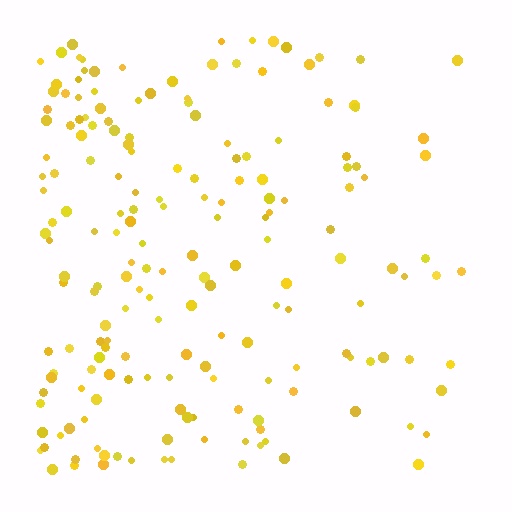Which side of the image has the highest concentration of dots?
The left.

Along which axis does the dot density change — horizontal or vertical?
Horizontal.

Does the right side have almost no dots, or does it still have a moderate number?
Still a moderate number, just noticeably fewer than the left.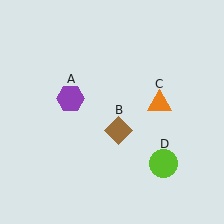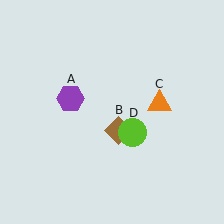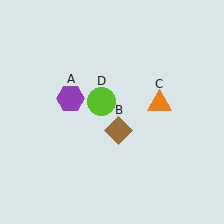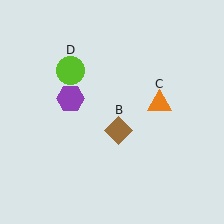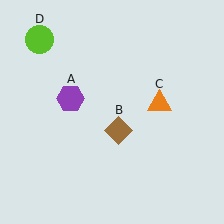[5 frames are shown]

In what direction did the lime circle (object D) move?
The lime circle (object D) moved up and to the left.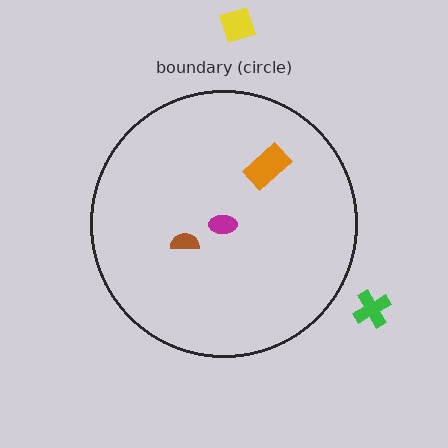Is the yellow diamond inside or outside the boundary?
Outside.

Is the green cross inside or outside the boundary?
Outside.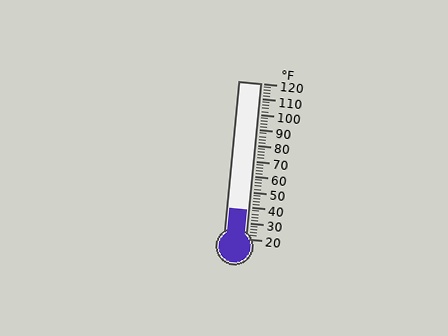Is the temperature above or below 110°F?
The temperature is below 110°F.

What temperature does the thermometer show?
The thermometer shows approximately 38°F.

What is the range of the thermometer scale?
The thermometer scale ranges from 20°F to 120°F.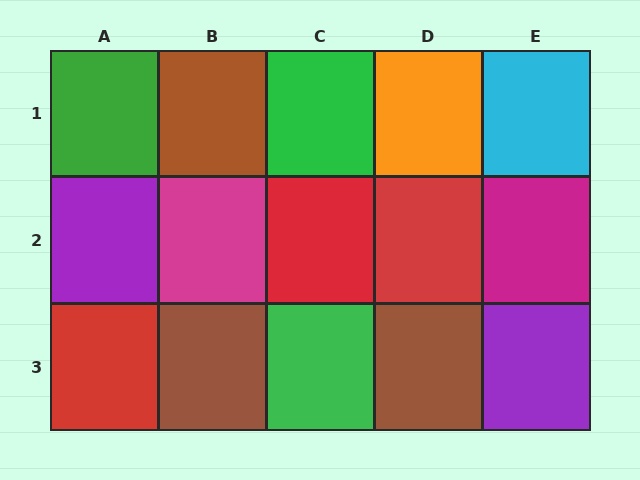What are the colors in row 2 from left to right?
Purple, magenta, red, red, magenta.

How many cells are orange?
1 cell is orange.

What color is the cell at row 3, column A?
Red.